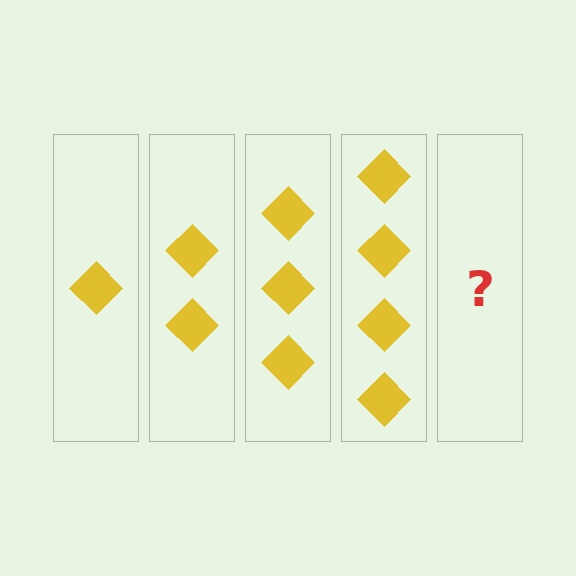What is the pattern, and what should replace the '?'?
The pattern is that each step adds one more diamond. The '?' should be 5 diamonds.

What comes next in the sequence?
The next element should be 5 diamonds.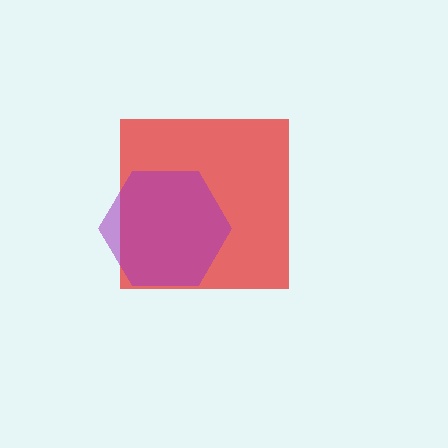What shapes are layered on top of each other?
The layered shapes are: a red square, a purple hexagon.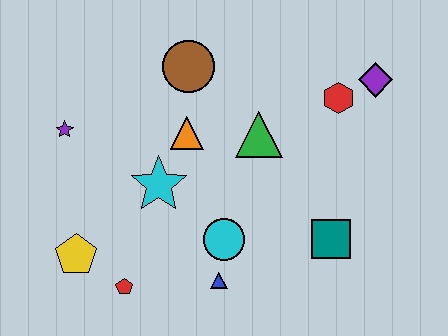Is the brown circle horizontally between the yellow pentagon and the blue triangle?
Yes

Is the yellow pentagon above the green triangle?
No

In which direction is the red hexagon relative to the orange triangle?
The red hexagon is to the right of the orange triangle.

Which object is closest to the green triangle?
The orange triangle is closest to the green triangle.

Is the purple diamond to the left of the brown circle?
No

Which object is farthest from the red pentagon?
The purple diamond is farthest from the red pentagon.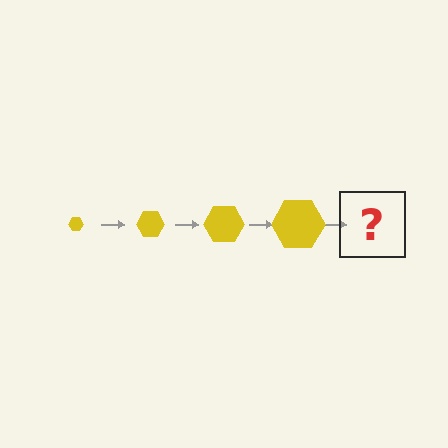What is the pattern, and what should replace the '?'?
The pattern is that the hexagon gets progressively larger each step. The '?' should be a yellow hexagon, larger than the previous one.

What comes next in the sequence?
The next element should be a yellow hexagon, larger than the previous one.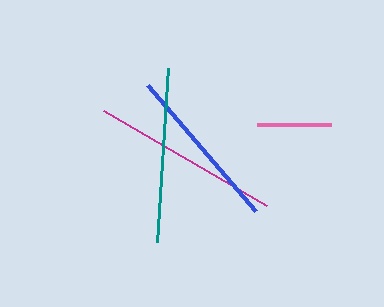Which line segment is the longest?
The magenta line is the longest at approximately 189 pixels.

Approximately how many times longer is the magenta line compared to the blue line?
The magenta line is approximately 1.1 times the length of the blue line.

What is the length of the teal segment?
The teal segment is approximately 175 pixels long.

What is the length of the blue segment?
The blue segment is approximately 165 pixels long.